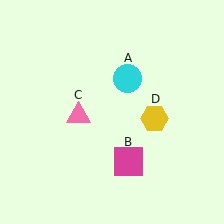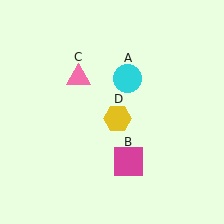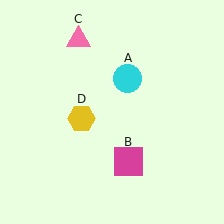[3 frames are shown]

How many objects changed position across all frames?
2 objects changed position: pink triangle (object C), yellow hexagon (object D).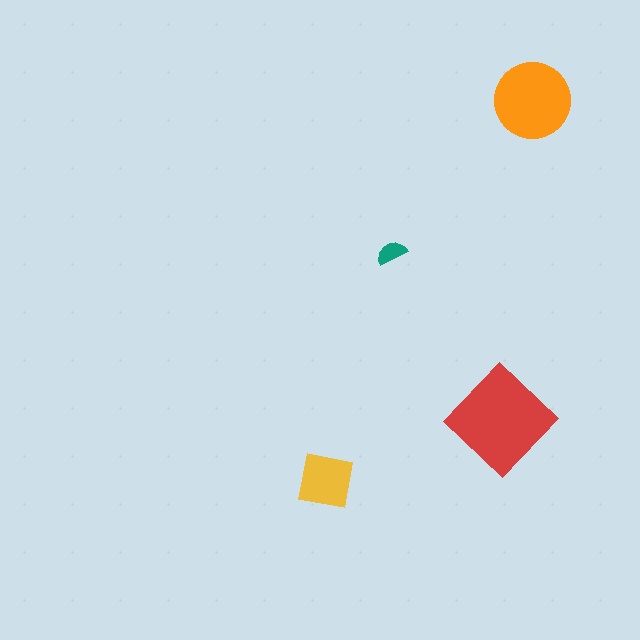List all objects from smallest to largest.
The teal semicircle, the yellow square, the orange circle, the red diamond.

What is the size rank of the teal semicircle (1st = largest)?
4th.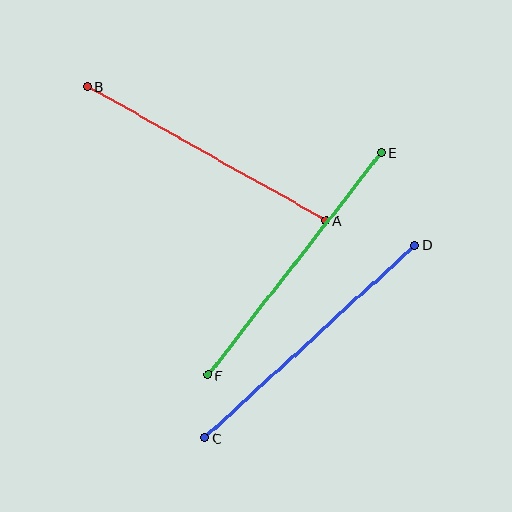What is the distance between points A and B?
The distance is approximately 273 pixels.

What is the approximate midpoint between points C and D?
The midpoint is at approximately (310, 342) pixels.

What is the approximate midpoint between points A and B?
The midpoint is at approximately (207, 153) pixels.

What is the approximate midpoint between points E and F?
The midpoint is at approximately (295, 264) pixels.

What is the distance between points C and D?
The distance is approximately 285 pixels.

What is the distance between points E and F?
The distance is approximately 282 pixels.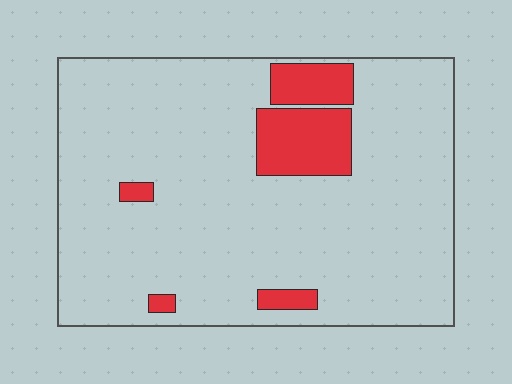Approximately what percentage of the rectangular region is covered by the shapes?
Approximately 10%.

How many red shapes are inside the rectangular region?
5.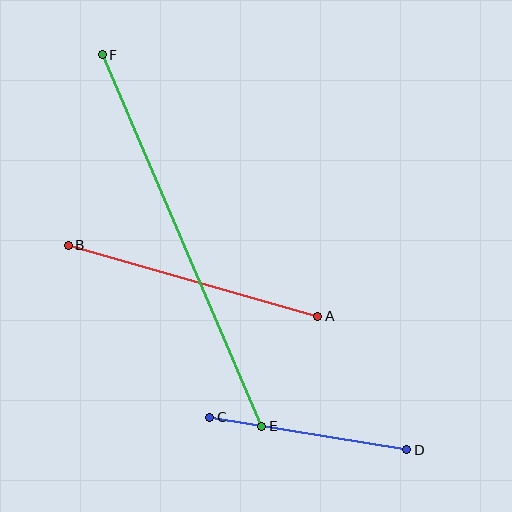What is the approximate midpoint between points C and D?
The midpoint is at approximately (308, 433) pixels.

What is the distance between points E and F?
The distance is approximately 404 pixels.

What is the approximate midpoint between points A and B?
The midpoint is at approximately (193, 281) pixels.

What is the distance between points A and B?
The distance is approximately 259 pixels.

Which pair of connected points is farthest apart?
Points E and F are farthest apart.